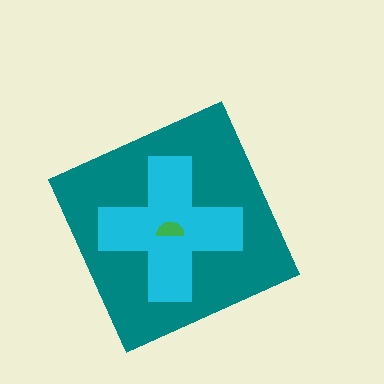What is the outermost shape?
The teal diamond.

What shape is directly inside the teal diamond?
The cyan cross.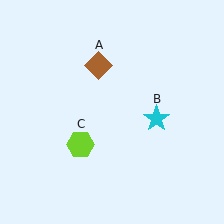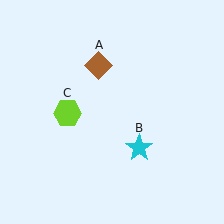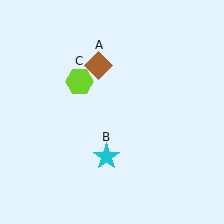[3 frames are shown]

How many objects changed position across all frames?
2 objects changed position: cyan star (object B), lime hexagon (object C).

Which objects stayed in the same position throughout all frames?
Brown diamond (object A) remained stationary.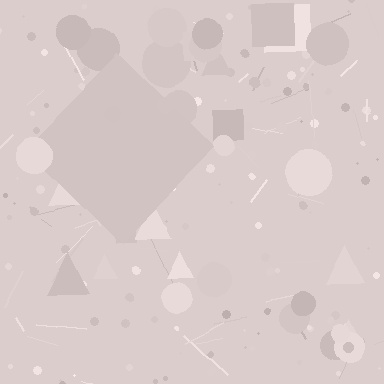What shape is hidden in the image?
A diamond is hidden in the image.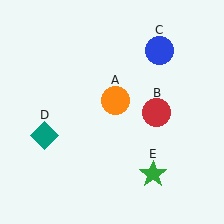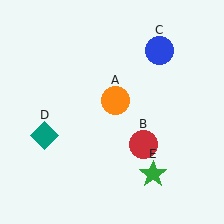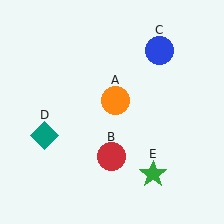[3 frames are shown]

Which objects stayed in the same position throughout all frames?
Orange circle (object A) and blue circle (object C) and teal diamond (object D) and green star (object E) remained stationary.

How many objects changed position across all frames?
1 object changed position: red circle (object B).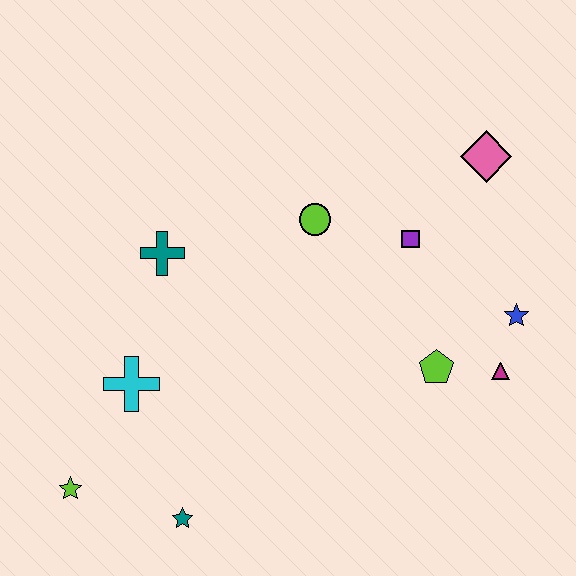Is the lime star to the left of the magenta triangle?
Yes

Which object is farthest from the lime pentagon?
The lime star is farthest from the lime pentagon.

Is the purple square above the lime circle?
No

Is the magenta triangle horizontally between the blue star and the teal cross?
Yes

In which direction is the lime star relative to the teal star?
The lime star is to the left of the teal star.